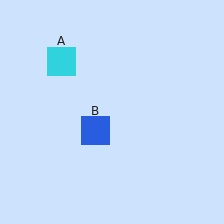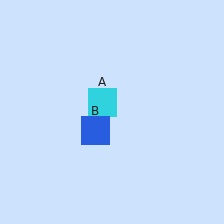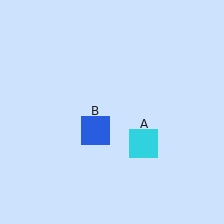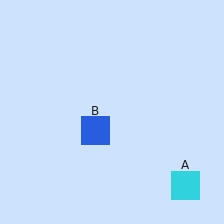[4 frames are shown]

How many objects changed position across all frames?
1 object changed position: cyan square (object A).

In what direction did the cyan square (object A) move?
The cyan square (object A) moved down and to the right.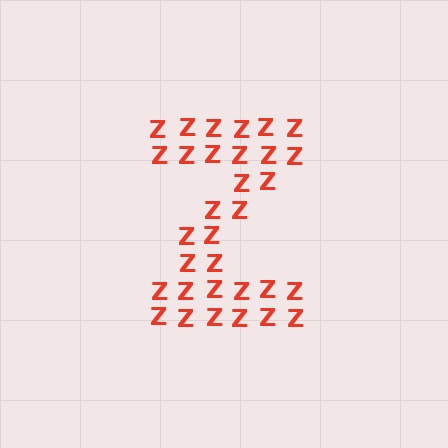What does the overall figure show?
The overall figure shows the letter Z.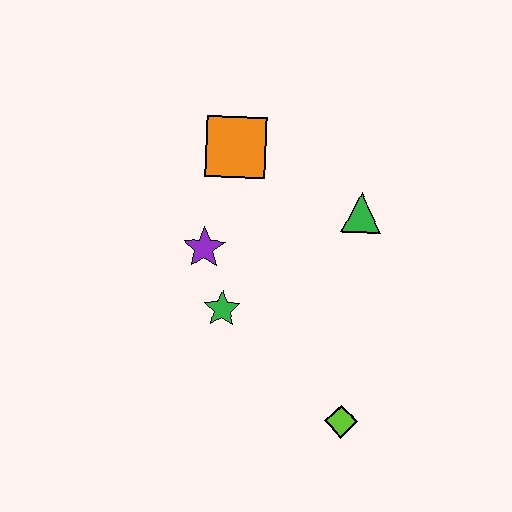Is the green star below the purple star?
Yes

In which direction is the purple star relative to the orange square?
The purple star is below the orange square.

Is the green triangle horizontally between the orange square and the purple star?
No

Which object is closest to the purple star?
The green star is closest to the purple star.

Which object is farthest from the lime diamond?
The orange square is farthest from the lime diamond.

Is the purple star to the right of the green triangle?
No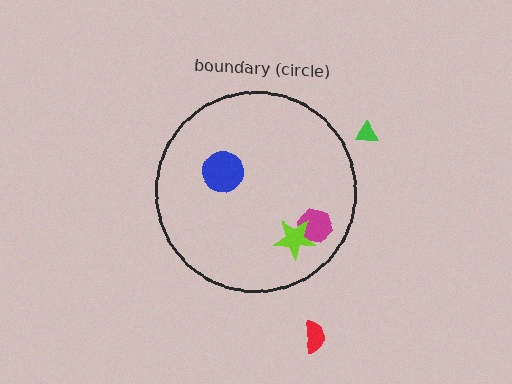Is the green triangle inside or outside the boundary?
Outside.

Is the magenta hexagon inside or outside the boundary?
Inside.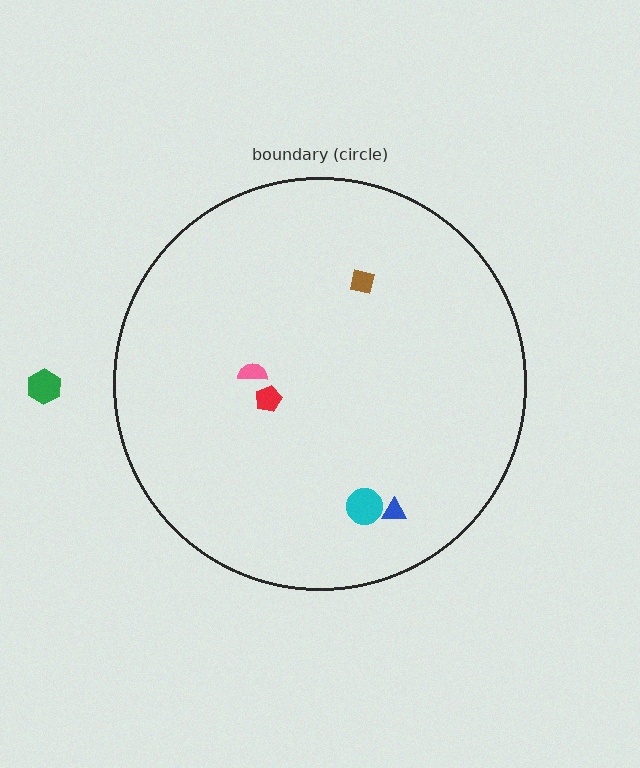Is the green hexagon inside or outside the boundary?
Outside.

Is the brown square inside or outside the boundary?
Inside.